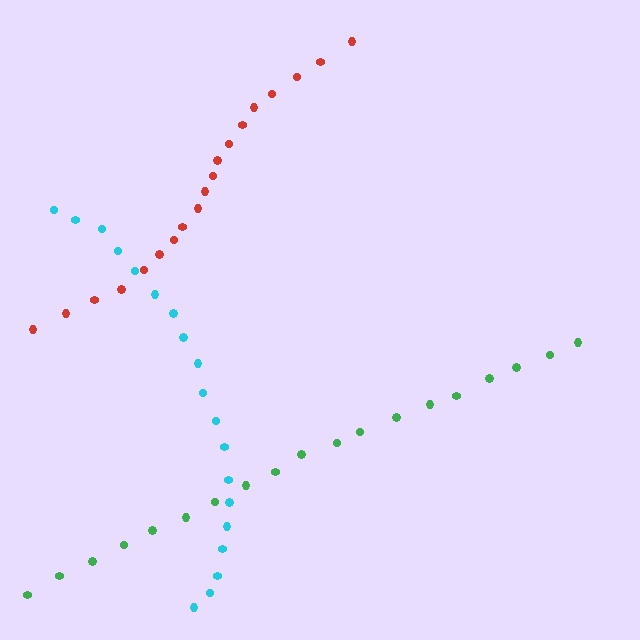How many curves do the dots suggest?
There are 3 distinct paths.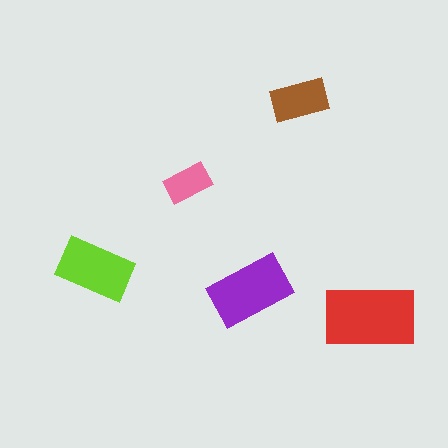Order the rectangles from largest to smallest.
the red one, the purple one, the lime one, the brown one, the pink one.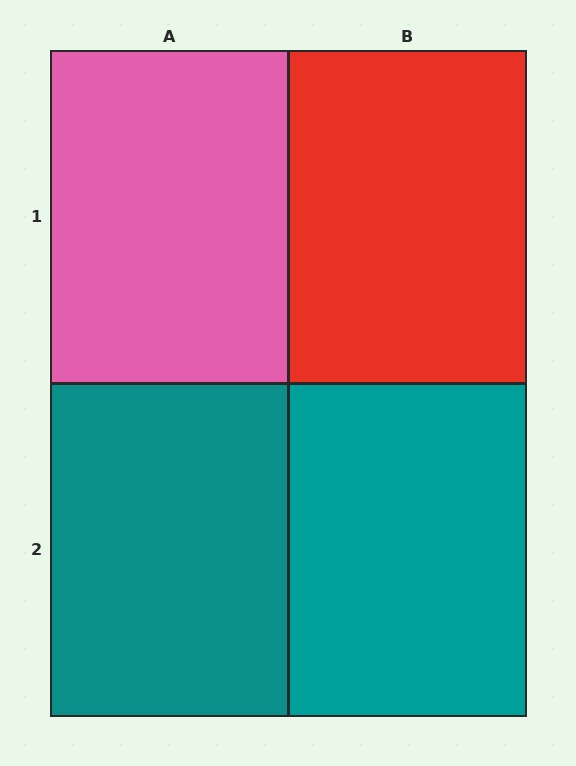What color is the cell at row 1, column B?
Red.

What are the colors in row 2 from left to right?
Teal, teal.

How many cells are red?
1 cell is red.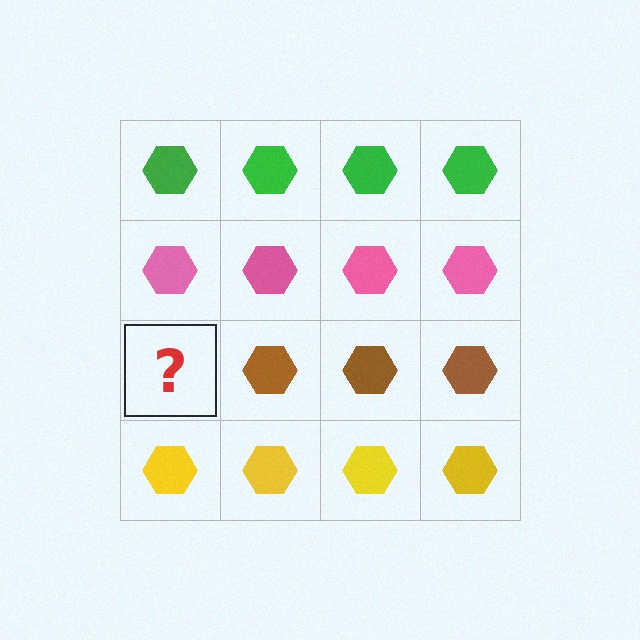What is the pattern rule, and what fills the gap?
The rule is that each row has a consistent color. The gap should be filled with a brown hexagon.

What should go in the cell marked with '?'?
The missing cell should contain a brown hexagon.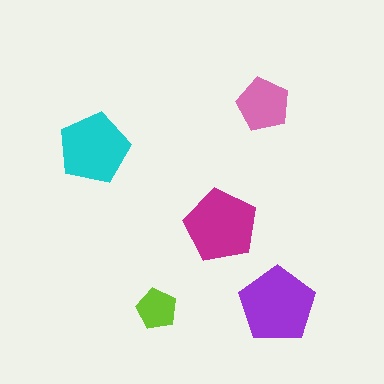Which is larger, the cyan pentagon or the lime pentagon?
The cyan one.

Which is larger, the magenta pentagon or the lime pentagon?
The magenta one.